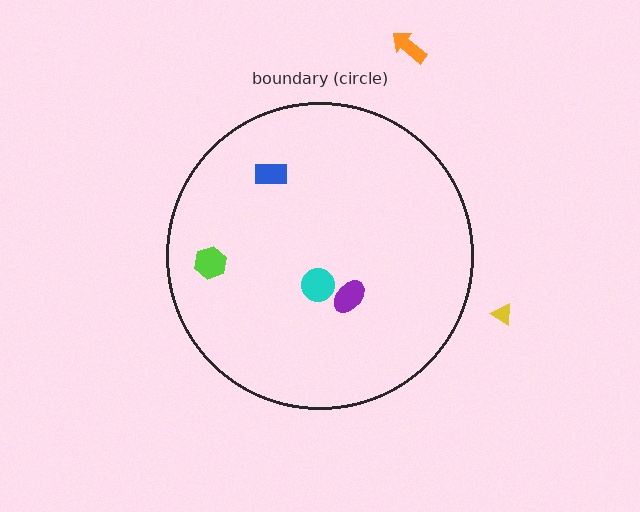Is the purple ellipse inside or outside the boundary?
Inside.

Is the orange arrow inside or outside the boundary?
Outside.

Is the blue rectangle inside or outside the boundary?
Inside.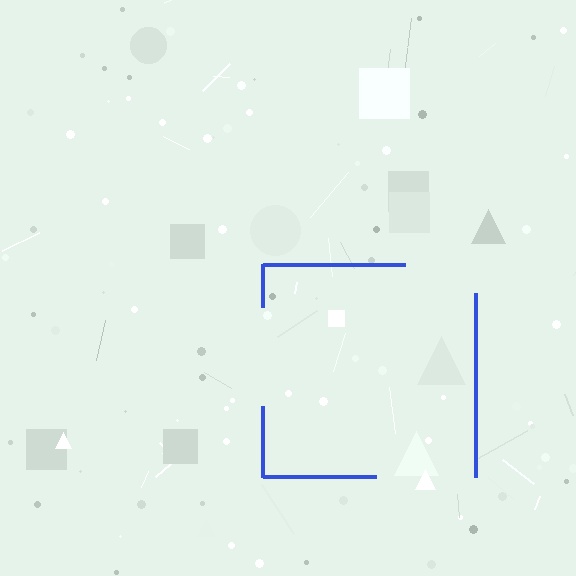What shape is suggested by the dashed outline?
The dashed outline suggests a square.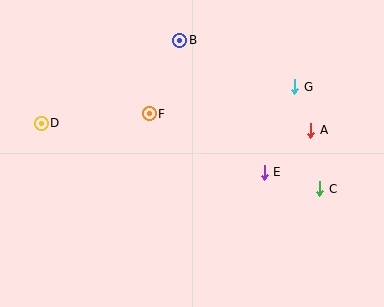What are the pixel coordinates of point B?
Point B is at (180, 40).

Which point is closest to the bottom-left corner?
Point D is closest to the bottom-left corner.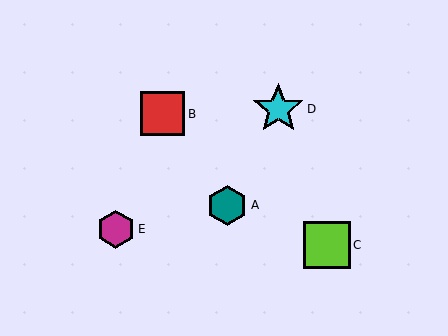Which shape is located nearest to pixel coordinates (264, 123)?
The cyan star (labeled D) at (278, 109) is nearest to that location.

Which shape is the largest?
The cyan star (labeled D) is the largest.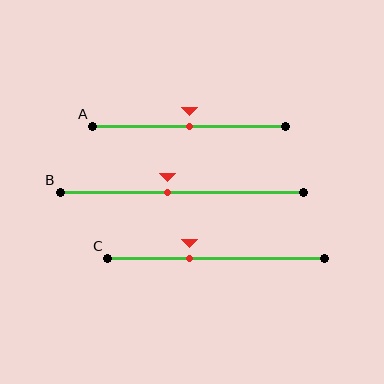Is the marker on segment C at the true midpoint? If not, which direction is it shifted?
No, the marker on segment C is shifted to the left by about 12% of the segment length.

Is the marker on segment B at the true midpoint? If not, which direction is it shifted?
No, the marker on segment B is shifted to the left by about 6% of the segment length.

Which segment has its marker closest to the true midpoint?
Segment A has its marker closest to the true midpoint.